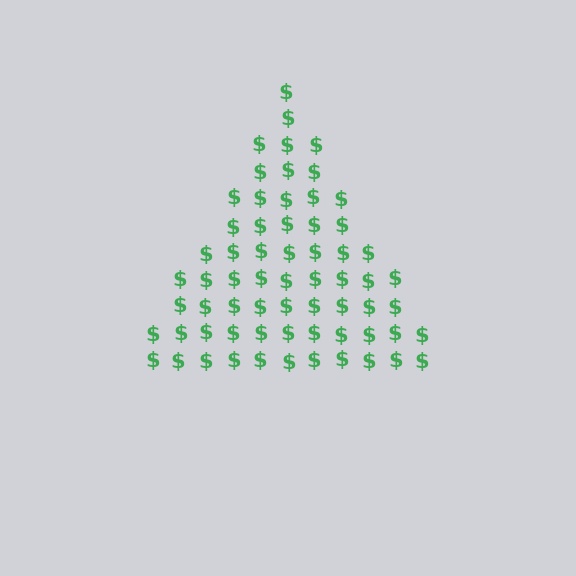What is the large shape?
The large shape is a triangle.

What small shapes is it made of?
It is made of small dollar signs.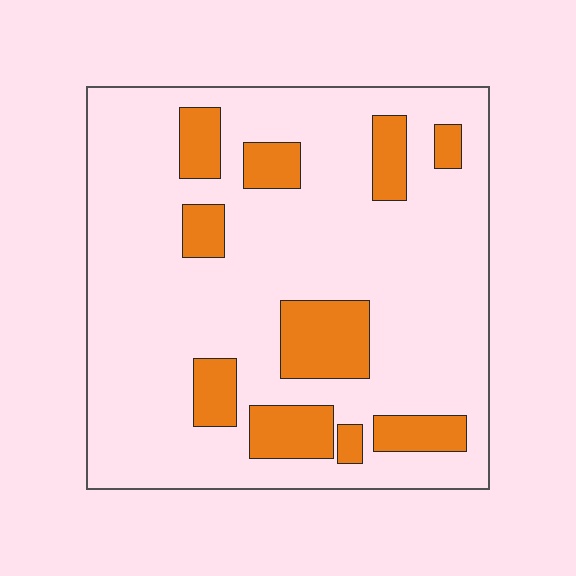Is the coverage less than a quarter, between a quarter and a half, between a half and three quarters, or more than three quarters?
Less than a quarter.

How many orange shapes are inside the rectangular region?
10.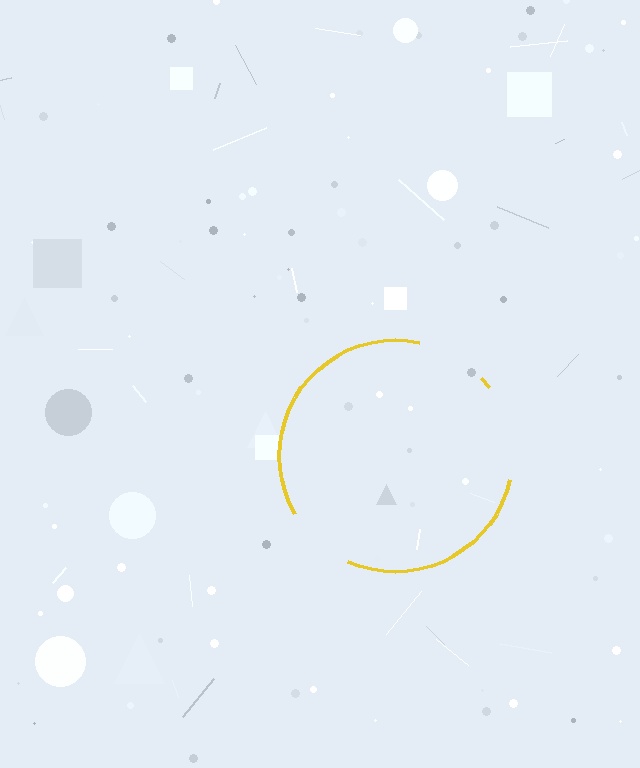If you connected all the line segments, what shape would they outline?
They would outline a circle.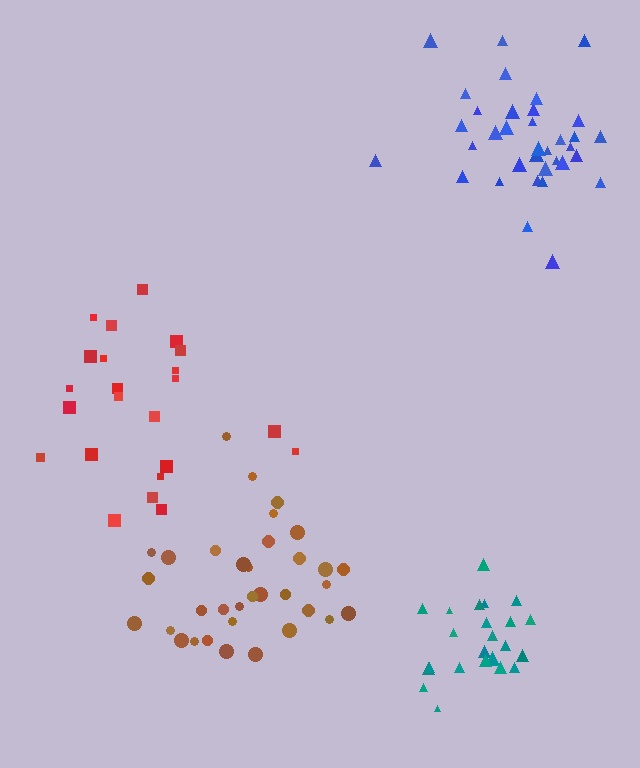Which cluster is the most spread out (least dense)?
Red.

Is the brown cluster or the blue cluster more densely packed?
Blue.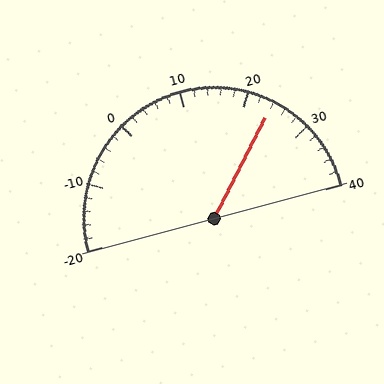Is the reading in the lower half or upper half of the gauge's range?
The reading is in the upper half of the range (-20 to 40).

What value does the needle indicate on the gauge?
The needle indicates approximately 24.